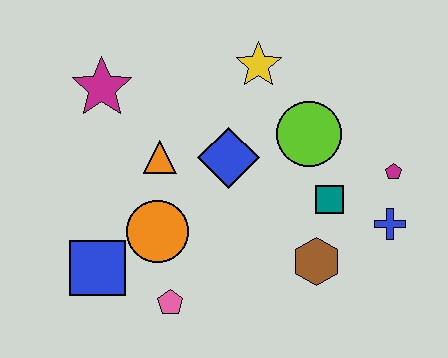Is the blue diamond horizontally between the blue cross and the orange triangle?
Yes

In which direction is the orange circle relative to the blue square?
The orange circle is to the right of the blue square.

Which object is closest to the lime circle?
The teal square is closest to the lime circle.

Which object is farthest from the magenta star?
The blue cross is farthest from the magenta star.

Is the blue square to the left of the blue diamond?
Yes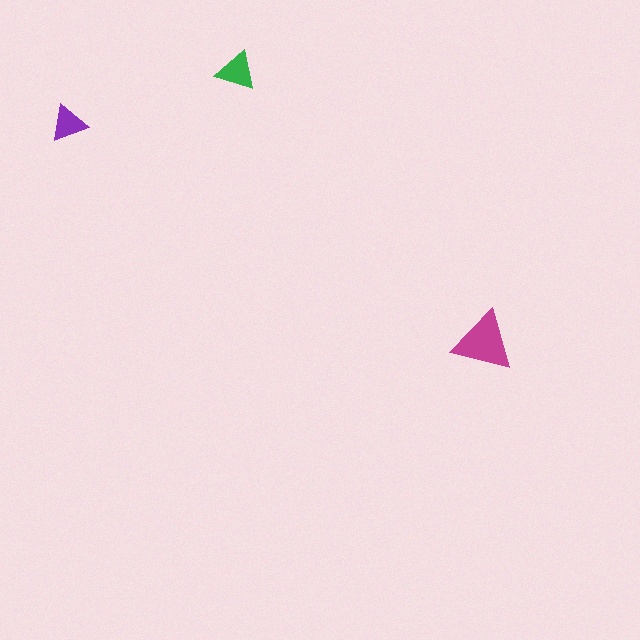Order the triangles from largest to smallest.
the magenta one, the green one, the purple one.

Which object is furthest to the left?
The purple triangle is leftmost.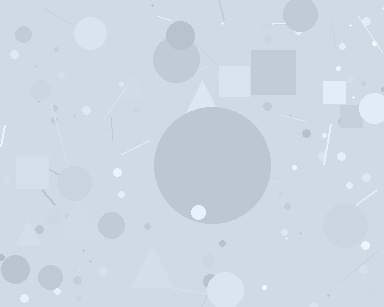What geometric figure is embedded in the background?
A circle is embedded in the background.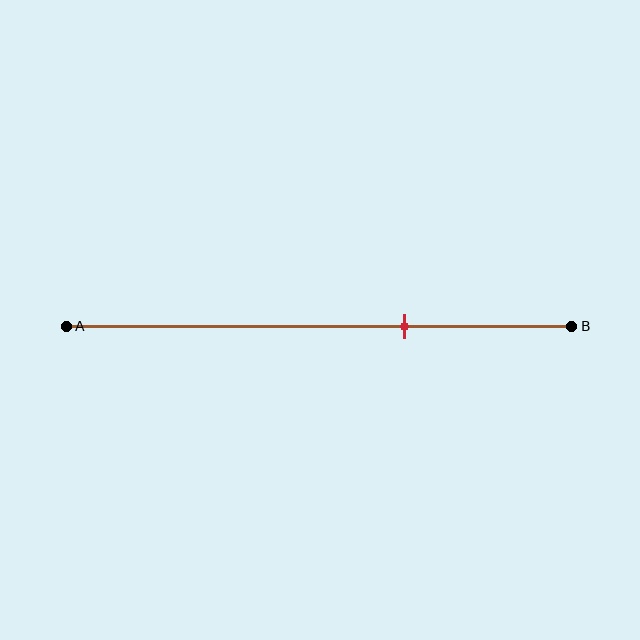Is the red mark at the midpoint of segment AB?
No, the mark is at about 65% from A, not at the 50% midpoint.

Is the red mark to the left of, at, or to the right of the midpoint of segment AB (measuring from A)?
The red mark is to the right of the midpoint of segment AB.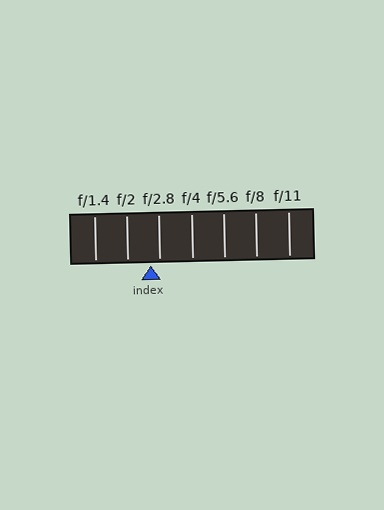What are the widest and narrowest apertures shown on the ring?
The widest aperture shown is f/1.4 and the narrowest is f/11.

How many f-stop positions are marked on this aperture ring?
There are 7 f-stop positions marked.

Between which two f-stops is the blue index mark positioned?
The index mark is between f/2 and f/2.8.